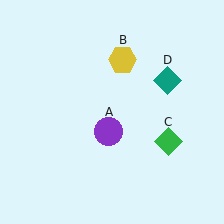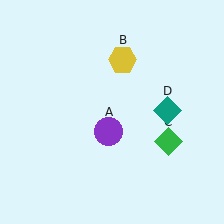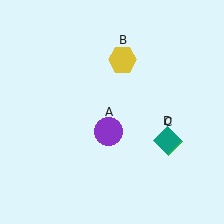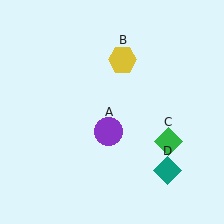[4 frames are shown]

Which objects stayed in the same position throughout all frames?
Purple circle (object A) and yellow hexagon (object B) and green diamond (object C) remained stationary.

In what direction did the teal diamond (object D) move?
The teal diamond (object D) moved down.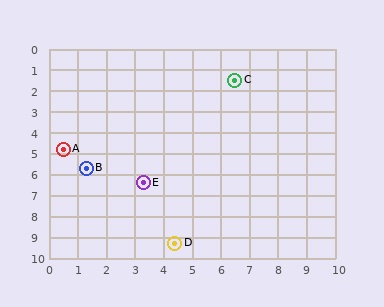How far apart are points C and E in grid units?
Points C and E are about 5.9 grid units apart.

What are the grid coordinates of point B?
Point B is at approximately (1.3, 5.7).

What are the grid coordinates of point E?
Point E is at approximately (3.3, 6.4).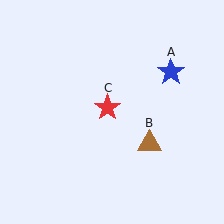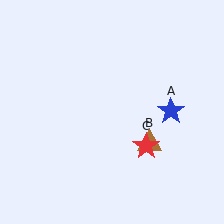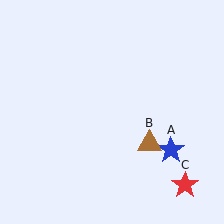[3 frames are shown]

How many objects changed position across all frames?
2 objects changed position: blue star (object A), red star (object C).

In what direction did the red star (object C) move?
The red star (object C) moved down and to the right.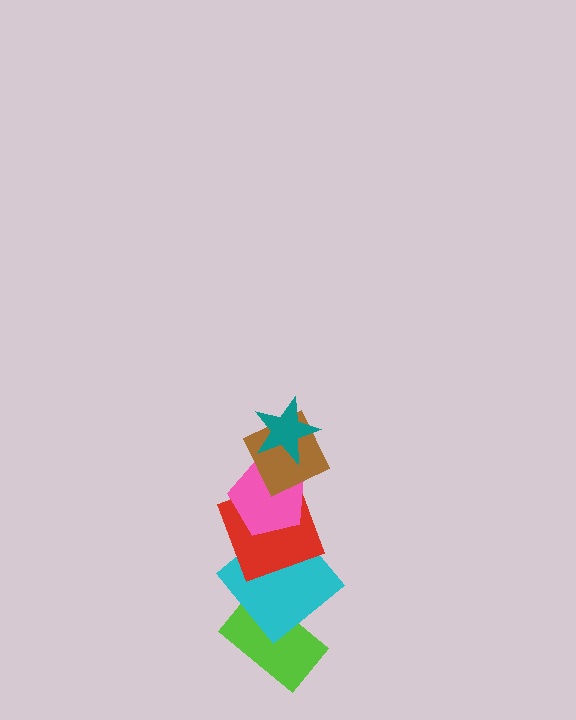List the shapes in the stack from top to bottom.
From top to bottom: the teal star, the brown square, the pink pentagon, the red square, the cyan diamond, the lime rectangle.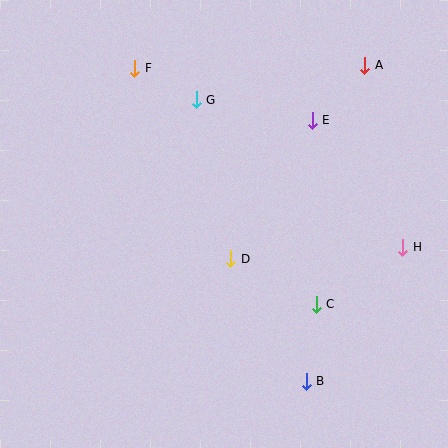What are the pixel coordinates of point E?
Point E is at (312, 120).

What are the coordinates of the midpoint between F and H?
The midpoint between F and H is at (269, 158).